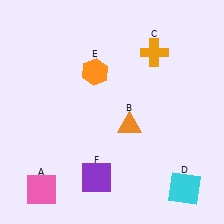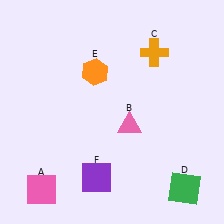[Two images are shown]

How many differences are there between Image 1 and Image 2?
There are 2 differences between the two images.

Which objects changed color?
B changed from orange to pink. D changed from cyan to green.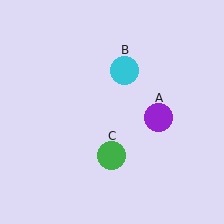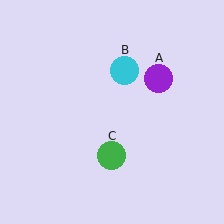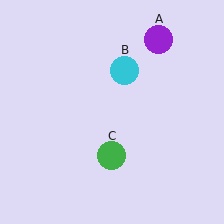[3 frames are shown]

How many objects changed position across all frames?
1 object changed position: purple circle (object A).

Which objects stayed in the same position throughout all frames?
Cyan circle (object B) and green circle (object C) remained stationary.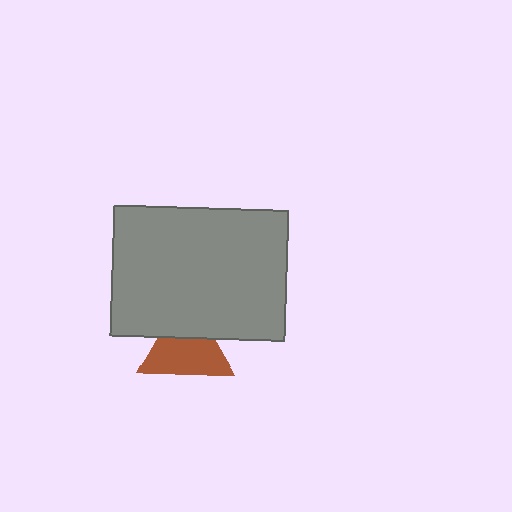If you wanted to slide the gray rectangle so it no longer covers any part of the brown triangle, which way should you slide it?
Slide it up — that is the most direct way to separate the two shapes.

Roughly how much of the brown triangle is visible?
Most of it is visible (roughly 66%).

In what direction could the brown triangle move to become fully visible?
The brown triangle could move down. That would shift it out from behind the gray rectangle entirely.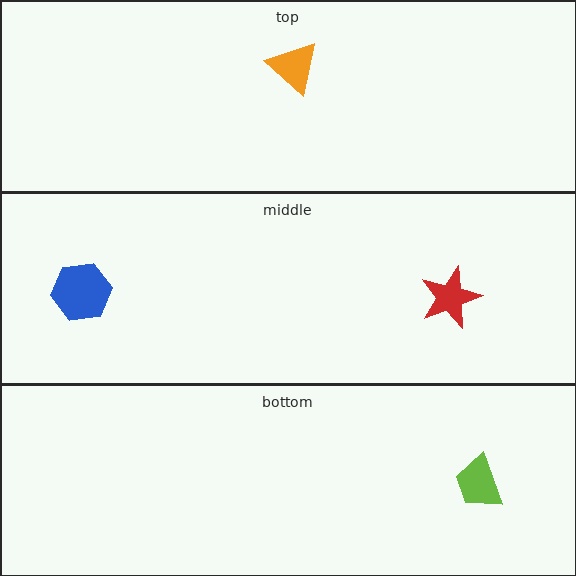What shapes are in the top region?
The orange triangle.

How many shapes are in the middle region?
2.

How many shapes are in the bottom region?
1.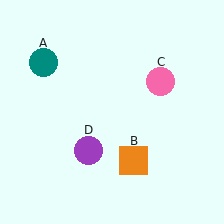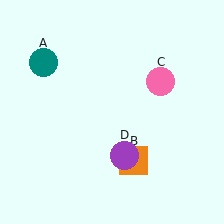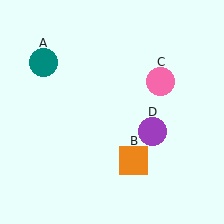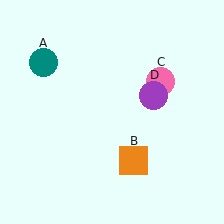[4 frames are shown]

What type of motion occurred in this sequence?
The purple circle (object D) rotated counterclockwise around the center of the scene.